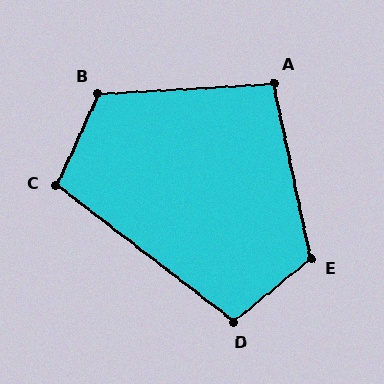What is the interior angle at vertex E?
Approximately 117 degrees (obtuse).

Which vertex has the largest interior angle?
B, at approximately 118 degrees.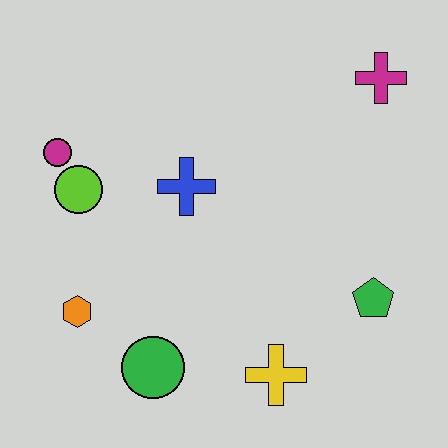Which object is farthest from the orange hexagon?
The magenta cross is farthest from the orange hexagon.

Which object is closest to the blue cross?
The lime circle is closest to the blue cross.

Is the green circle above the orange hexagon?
No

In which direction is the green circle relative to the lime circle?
The green circle is below the lime circle.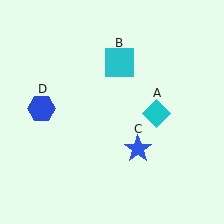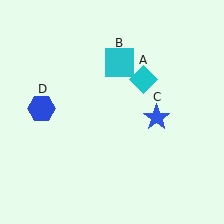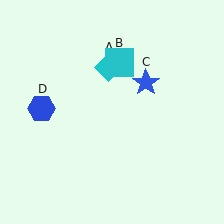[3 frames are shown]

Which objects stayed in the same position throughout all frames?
Cyan square (object B) and blue hexagon (object D) remained stationary.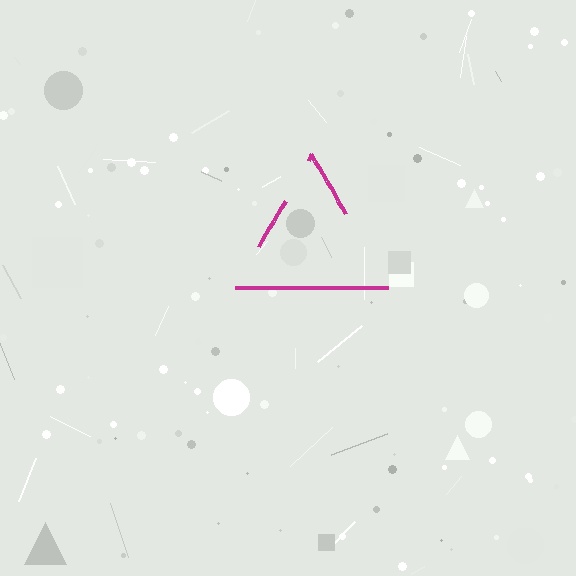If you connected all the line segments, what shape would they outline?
They would outline a triangle.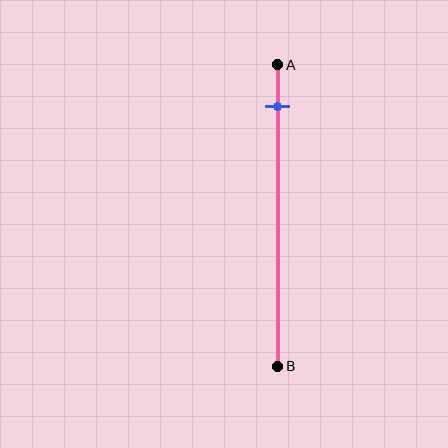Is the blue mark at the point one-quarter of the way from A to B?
No, the mark is at about 15% from A, not at the 25% one-quarter point.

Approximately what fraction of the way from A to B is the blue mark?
The blue mark is approximately 15% of the way from A to B.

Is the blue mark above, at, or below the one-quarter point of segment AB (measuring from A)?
The blue mark is above the one-quarter point of segment AB.